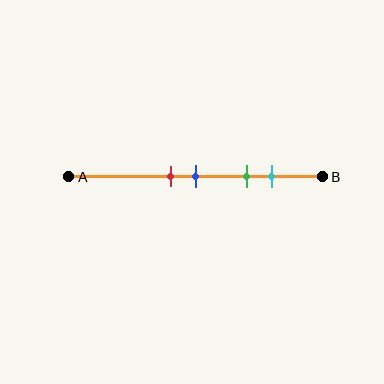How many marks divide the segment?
There are 4 marks dividing the segment.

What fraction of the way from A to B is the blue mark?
The blue mark is approximately 50% (0.5) of the way from A to B.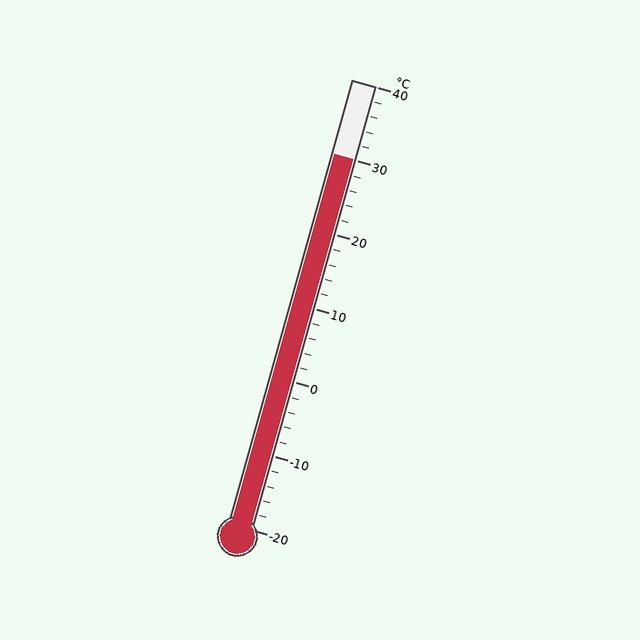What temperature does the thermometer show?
The thermometer shows approximately 30°C.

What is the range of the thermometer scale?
The thermometer scale ranges from -20°C to 40°C.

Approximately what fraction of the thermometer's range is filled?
The thermometer is filled to approximately 85% of its range.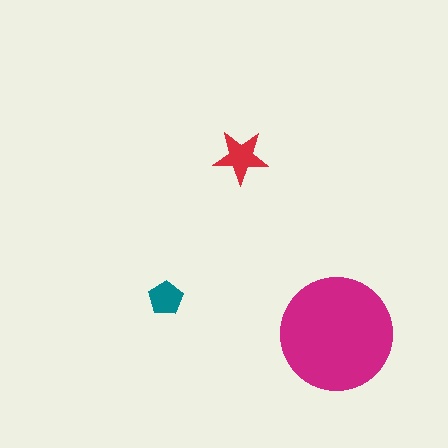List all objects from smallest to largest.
The teal pentagon, the red star, the magenta circle.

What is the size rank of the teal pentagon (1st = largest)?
3rd.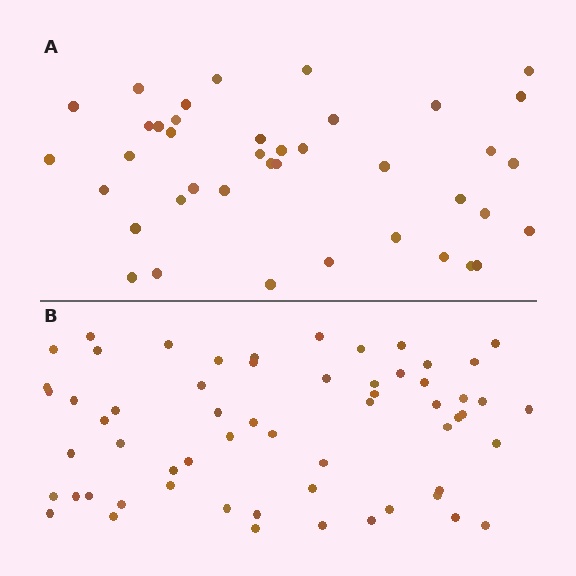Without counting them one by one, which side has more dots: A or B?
Region B (the bottom region) has more dots.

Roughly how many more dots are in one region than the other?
Region B has approximately 20 more dots than region A.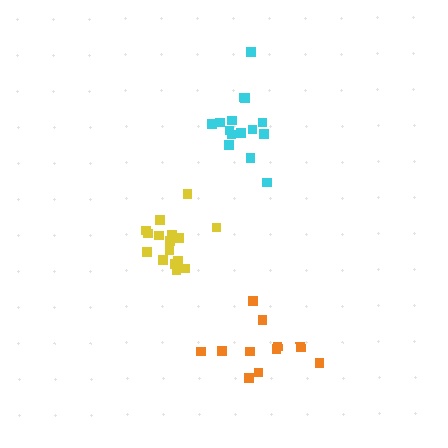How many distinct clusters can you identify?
There are 3 distinct clusters.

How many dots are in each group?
Group 1: 16 dots, Group 2: 15 dots, Group 3: 11 dots (42 total).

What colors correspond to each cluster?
The clusters are colored: yellow, cyan, orange.